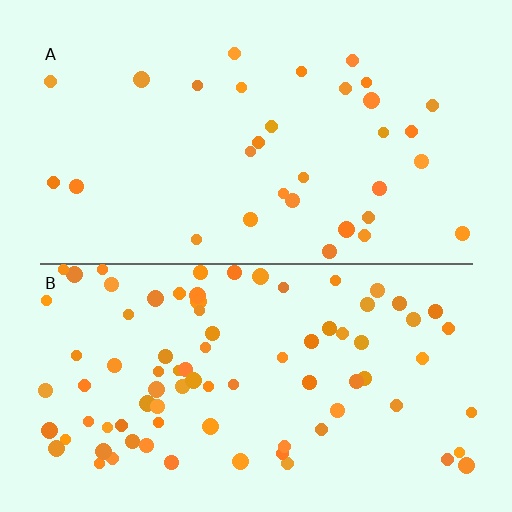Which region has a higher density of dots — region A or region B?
B (the bottom).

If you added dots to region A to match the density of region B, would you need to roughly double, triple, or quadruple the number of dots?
Approximately triple.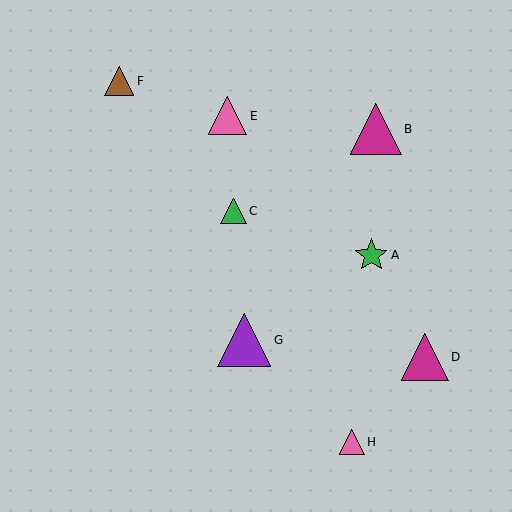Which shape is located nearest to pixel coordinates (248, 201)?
The green triangle (labeled C) at (234, 211) is nearest to that location.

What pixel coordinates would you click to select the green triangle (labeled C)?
Click at (234, 211) to select the green triangle C.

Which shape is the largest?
The purple triangle (labeled G) is the largest.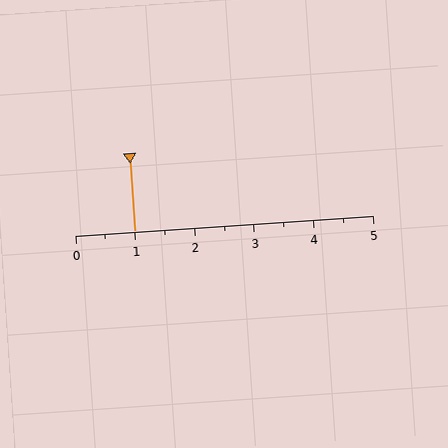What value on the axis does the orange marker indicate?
The marker indicates approximately 1.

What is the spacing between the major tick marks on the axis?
The major ticks are spaced 1 apart.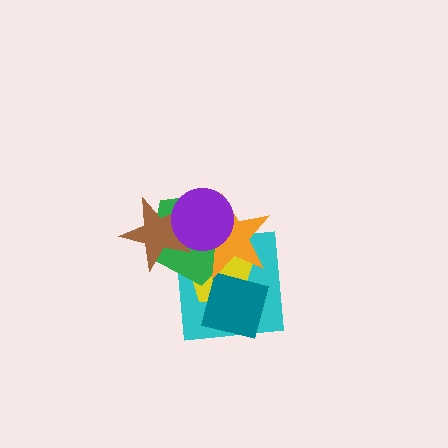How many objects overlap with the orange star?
5 objects overlap with the orange star.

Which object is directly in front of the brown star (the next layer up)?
The orange star is directly in front of the brown star.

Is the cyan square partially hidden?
Yes, it is partially covered by another shape.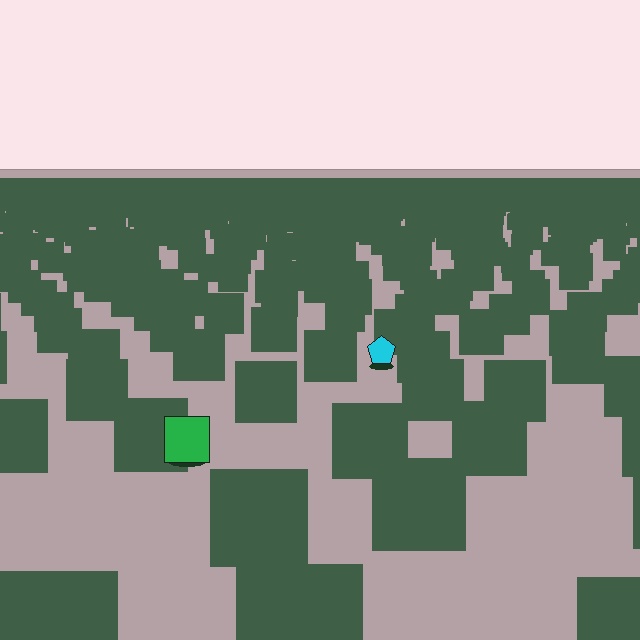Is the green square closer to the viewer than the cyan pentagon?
Yes. The green square is closer — you can tell from the texture gradient: the ground texture is coarser near it.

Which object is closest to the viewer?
The green square is closest. The texture marks near it are larger and more spread out.